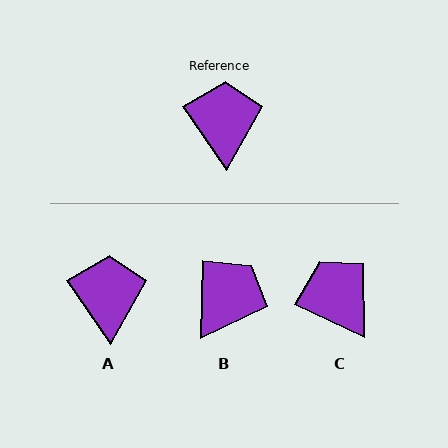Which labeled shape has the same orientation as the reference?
A.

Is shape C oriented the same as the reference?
No, it is off by about 30 degrees.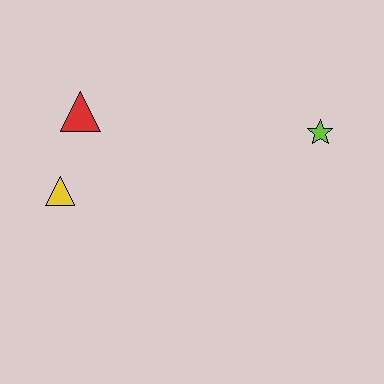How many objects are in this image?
There are 3 objects.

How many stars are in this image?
There is 1 star.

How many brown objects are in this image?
There are no brown objects.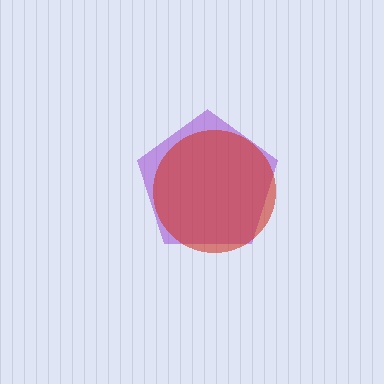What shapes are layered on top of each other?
The layered shapes are: a purple pentagon, a red circle.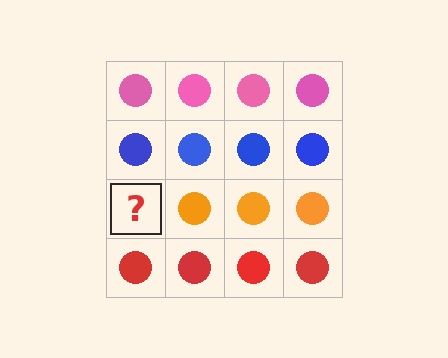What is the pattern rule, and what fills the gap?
The rule is that each row has a consistent color. The gap should be filled with an orange circle.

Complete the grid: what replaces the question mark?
The question mark should be replaced with an orange circle.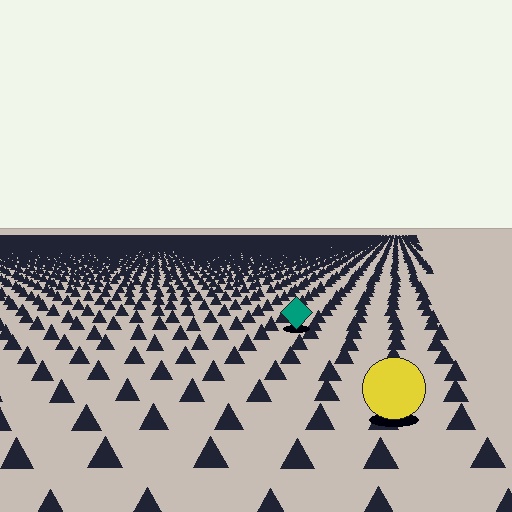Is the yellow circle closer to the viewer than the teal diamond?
Yes. The yellow circle is closer — you can tell from the texture gradient: the ground texture is coarser near it.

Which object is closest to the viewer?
The yellow circle is closest. The texture marks near it are larger and more spread out.